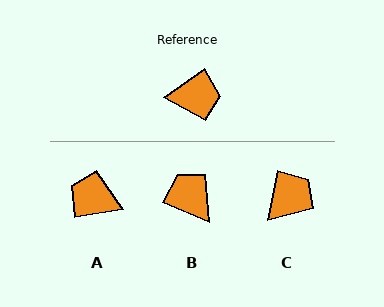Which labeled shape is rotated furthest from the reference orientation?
A, about 153 degrees away.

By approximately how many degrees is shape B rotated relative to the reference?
Approximately 122 degrees counter-clockwise.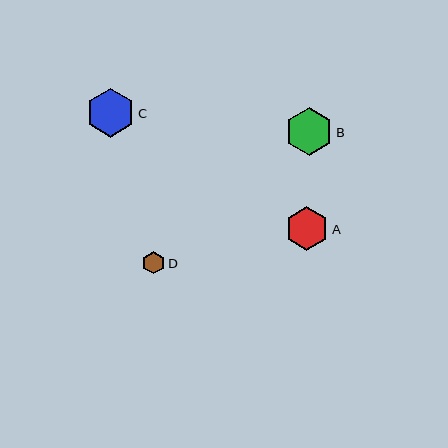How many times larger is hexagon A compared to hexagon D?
Hexagon A is approximately 2.0 times the size of hexagon D.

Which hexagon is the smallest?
Hexagon D is the smallest with a size of approximately 22 pixels.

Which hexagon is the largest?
Hexagon C is the largest with a size of approximately 49 pixels.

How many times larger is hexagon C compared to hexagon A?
Hexagon C is approximately 1.1 times the size of hexagon A.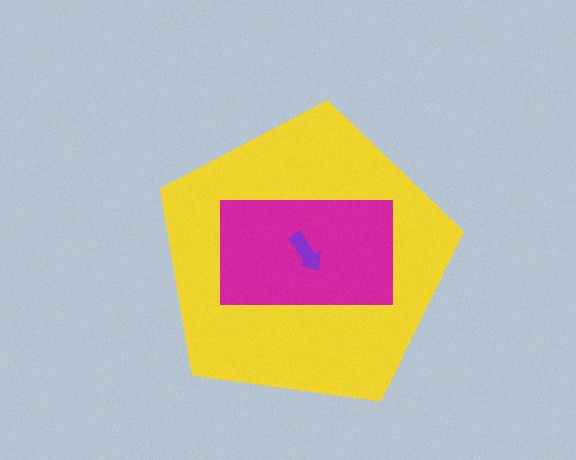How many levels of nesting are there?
3.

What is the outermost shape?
The yellow pentagon.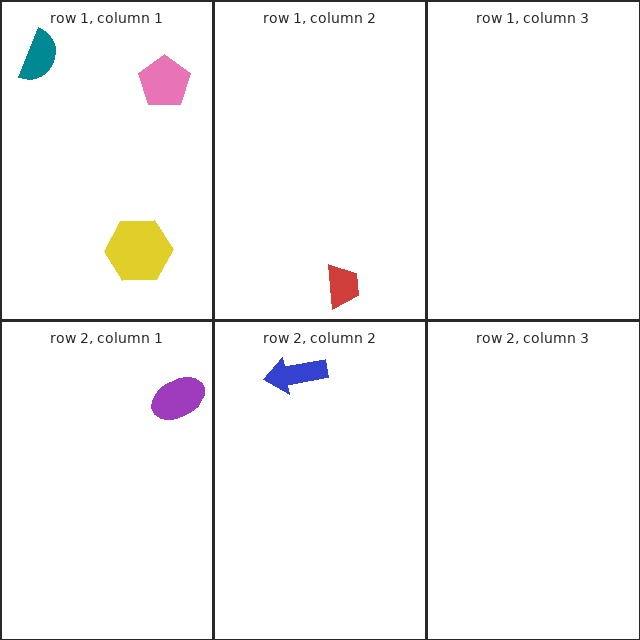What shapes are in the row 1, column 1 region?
The teal semicircle, the pink pentagon, the yellow hexagon.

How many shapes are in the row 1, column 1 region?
3.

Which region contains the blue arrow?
The row 2, column 2 region.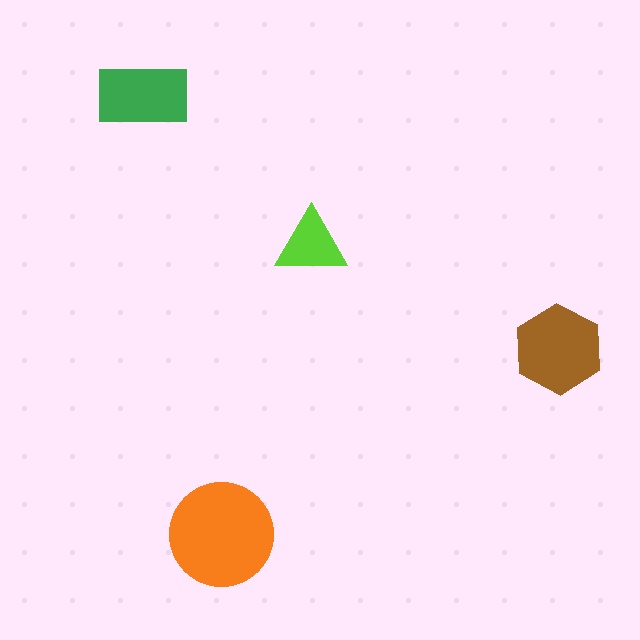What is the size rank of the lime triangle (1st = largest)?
4th.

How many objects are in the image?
There are 4 objects in the image.